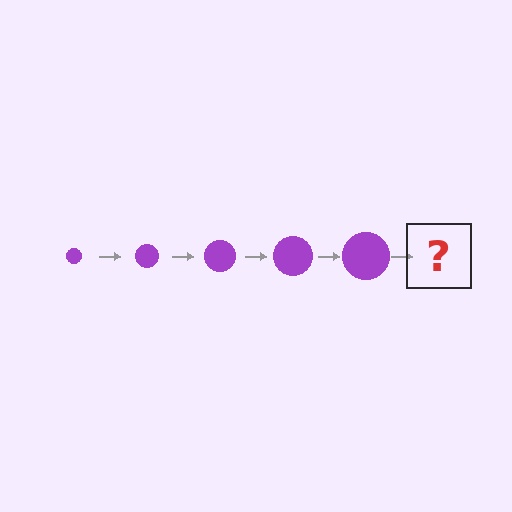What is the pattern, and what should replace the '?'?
The pattern is that the circle gets progressively larger each step. The '?' should be a purple circle, larger than the previous one.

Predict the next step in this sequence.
The next step is a purple circle, larger than the previous one.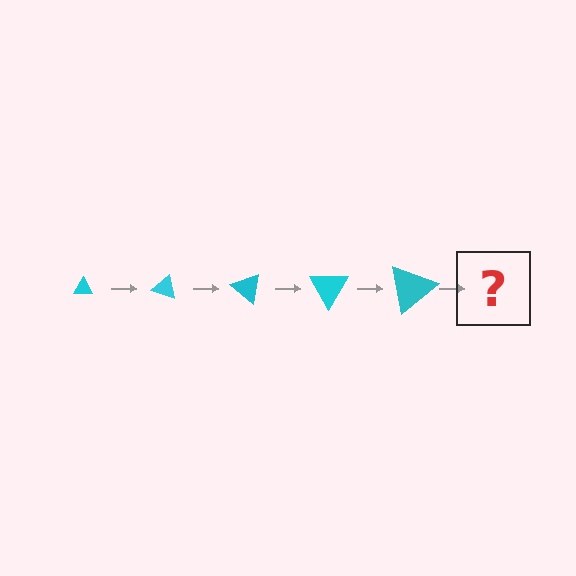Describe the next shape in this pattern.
It should be a triangle, larger than the previous one and rotated 100 degrees from the start.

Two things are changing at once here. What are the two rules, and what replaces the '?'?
The two rules are that the triangle grows larger each step and it rotates 20 degrees each step. The '?' should be a triangle, larger than the previous one and rotated 100 degrees from the start.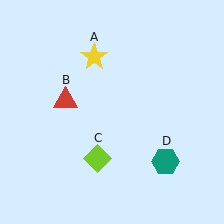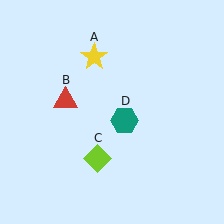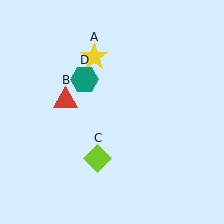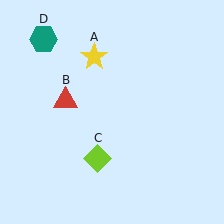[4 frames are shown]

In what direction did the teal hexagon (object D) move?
The teal hexagon (object D) moved up and to the left.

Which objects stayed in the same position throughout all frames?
Yellow star (object A) and red triangle (object B) and lime diamond (object C) remained stationary.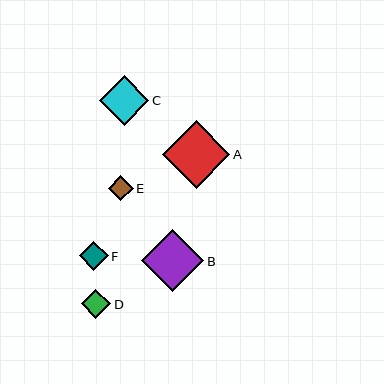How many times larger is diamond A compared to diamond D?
Diamond A is approximately 2.3 times the size of diamond D.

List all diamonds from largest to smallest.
From largest to smallest: A, B, C, D, F, E.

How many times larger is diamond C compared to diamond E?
Diamond C is approximately 1.9 times the size of diamond E.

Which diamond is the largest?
Diamond A is the largest with a size of approximately 67 pixels.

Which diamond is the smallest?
Diamond E is the smallest with a size of approximately 25 pixels.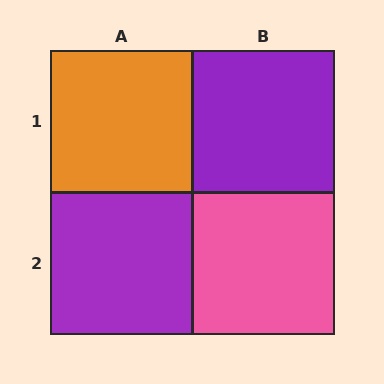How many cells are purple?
2 cells are purple.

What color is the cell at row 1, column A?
Orange.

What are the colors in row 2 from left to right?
Purple, pink.